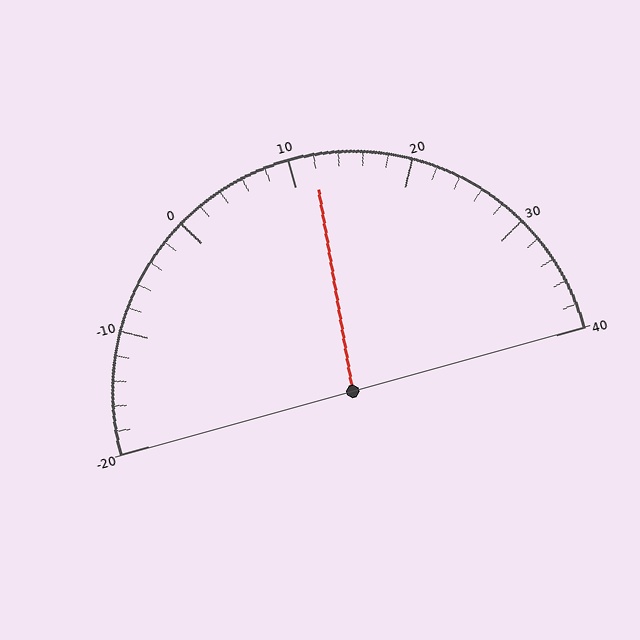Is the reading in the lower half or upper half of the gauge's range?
The reading is in the upper half of the range (-20 to 40).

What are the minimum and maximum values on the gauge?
The gauge ranges from -20 to 40.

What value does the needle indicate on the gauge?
The needle indicates approximately 12.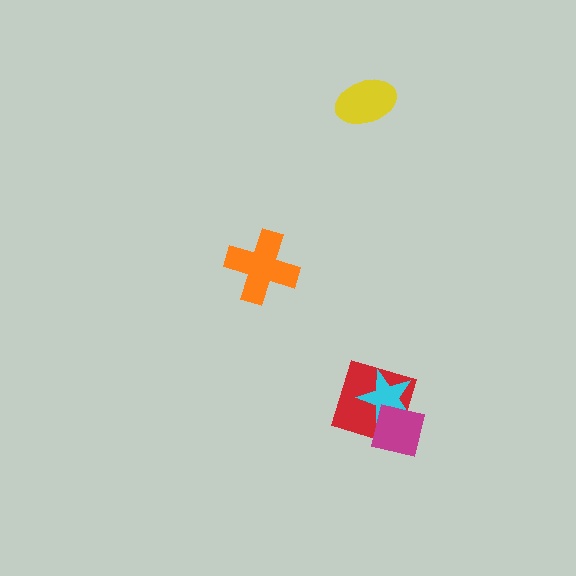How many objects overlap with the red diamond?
2 objects overlap with the red diamond.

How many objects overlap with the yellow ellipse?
0 objects overlap with the yellow ellipse.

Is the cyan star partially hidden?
Yes, it is partially covered by another shape.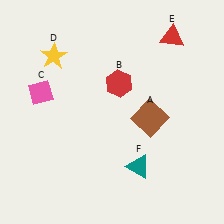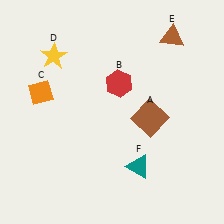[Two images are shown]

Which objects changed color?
C changed from pink to orange. E changed from red to brown.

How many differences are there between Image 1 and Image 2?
There are 2 differences between the two images.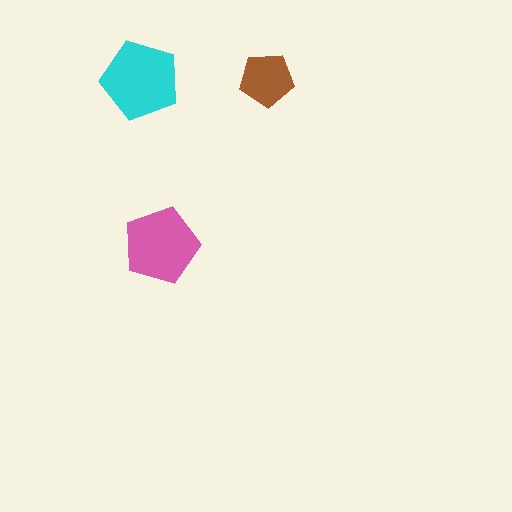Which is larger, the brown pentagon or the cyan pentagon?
The cyan one.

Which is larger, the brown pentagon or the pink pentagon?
The pink one.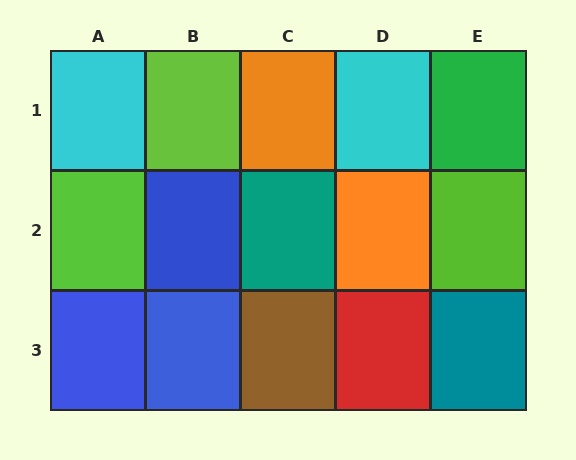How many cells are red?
1 cell is red.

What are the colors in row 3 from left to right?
Blue, blue, brown, red, teal.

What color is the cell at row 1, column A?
Cyan.